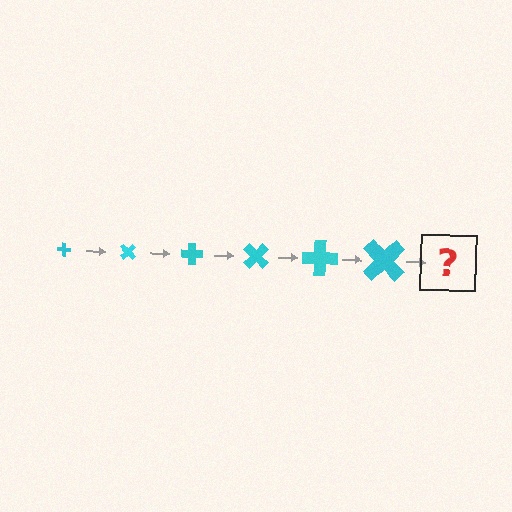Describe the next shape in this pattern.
It should be a cross, larger than the previous one and rotated 270 degrees from the start.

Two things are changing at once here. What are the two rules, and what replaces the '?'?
The two rules are that the cross grows larger each step and it rotates 45 degrees each step. The '?' should be a cross, larger than the previous one and rotated 270 degrees from the start.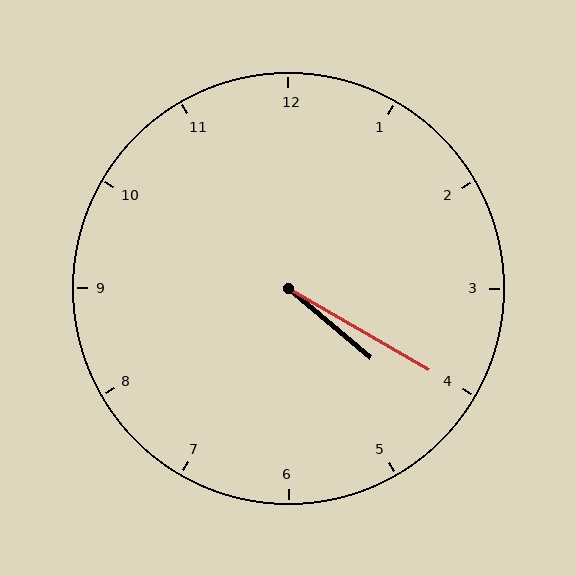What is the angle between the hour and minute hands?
Approximately 10 degrees.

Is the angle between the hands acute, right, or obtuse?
It is acute.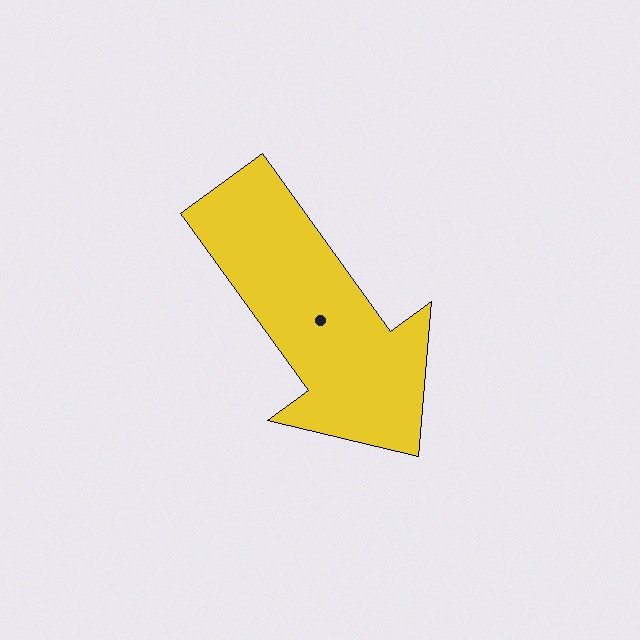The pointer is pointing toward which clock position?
Roughly 5 o'clock.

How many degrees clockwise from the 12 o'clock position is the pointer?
Approximately 144 degrees.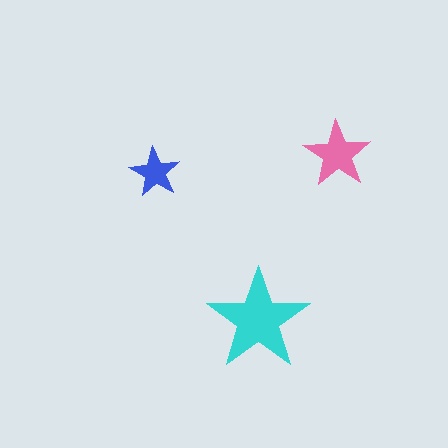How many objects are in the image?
There are 3 objects in the image.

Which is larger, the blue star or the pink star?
The pink one.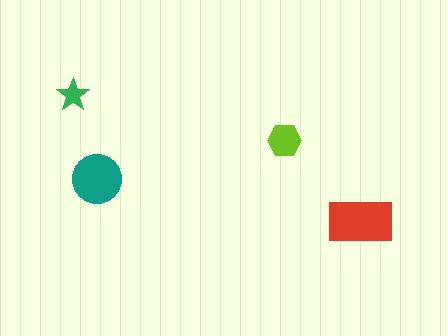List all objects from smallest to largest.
The green star, the lime hexagon, the teal circle, the red rectangle.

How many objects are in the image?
There are 4 objects in the image.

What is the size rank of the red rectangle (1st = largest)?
1st.